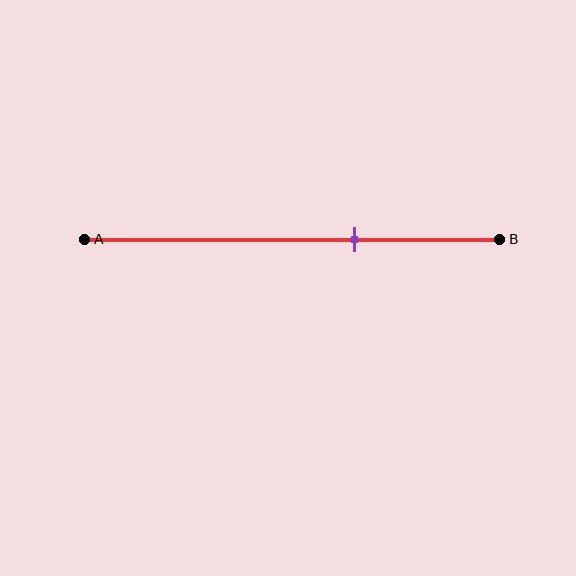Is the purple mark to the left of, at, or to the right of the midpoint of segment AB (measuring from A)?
The purple mark is to the right of the midpoint of segment AB.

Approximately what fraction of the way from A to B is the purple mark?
The purple mark is approximately 65% of the way from A to B.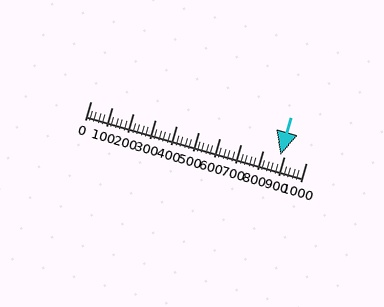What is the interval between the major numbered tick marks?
The major tick marks are spaced 100 units apart.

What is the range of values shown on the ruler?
The ruler shows values from 0 to 1000.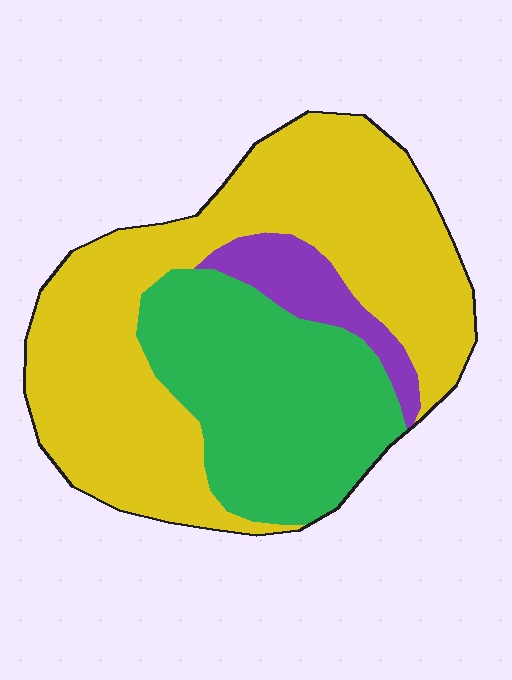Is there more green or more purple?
Green.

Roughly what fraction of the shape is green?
Green covers 33% of the shape.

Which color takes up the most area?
Yellow, at roughly 60%.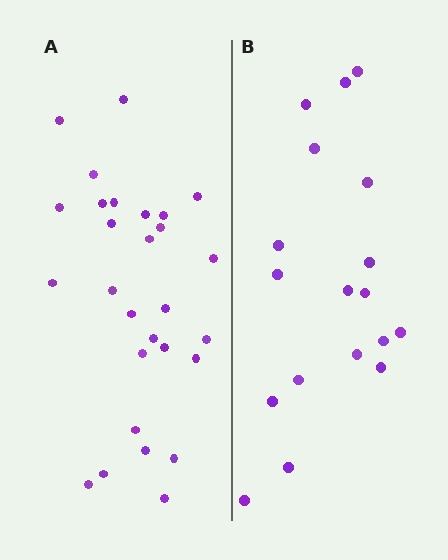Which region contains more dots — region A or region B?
Region A (the left region) has more dots.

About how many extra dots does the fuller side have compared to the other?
Region A has roughly 10 or so more dots than region B.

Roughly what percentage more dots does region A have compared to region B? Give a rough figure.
About 55% more.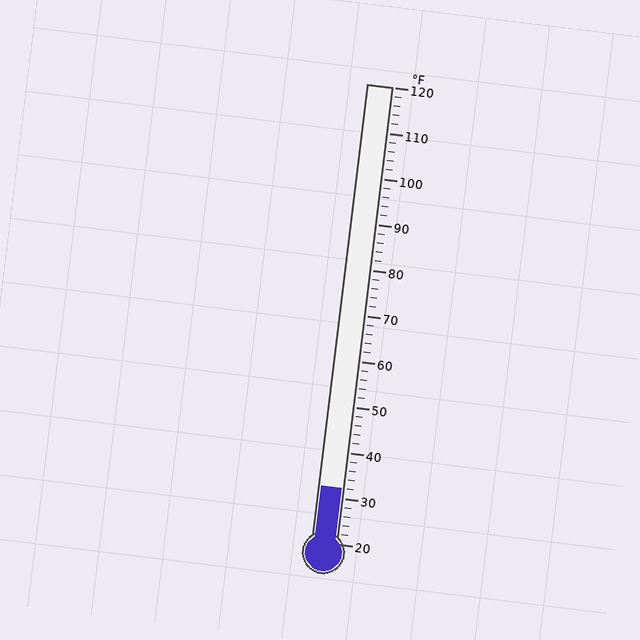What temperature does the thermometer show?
The thermometer shows approximately 32°F.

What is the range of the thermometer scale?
The thermometer scale ranges from 20°F to 120°F.